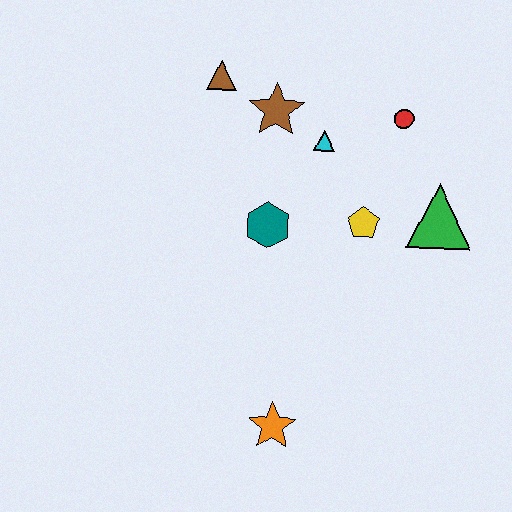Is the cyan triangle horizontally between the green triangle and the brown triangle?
Yes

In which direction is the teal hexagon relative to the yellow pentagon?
The teal hexagon is to the left of the yellow pentagon.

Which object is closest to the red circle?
The cyan triangle is closest to the red circle.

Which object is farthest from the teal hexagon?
The orange star is farthest from the teal hexagon.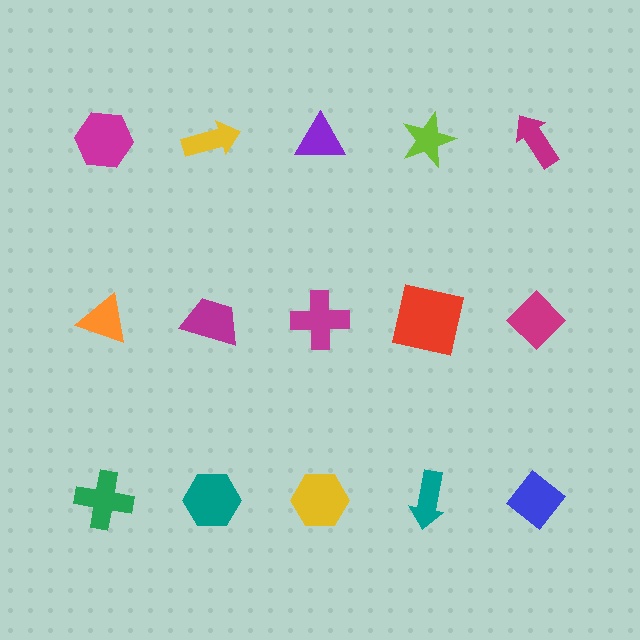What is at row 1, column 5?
A magenta arrow.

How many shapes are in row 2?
5 shapes.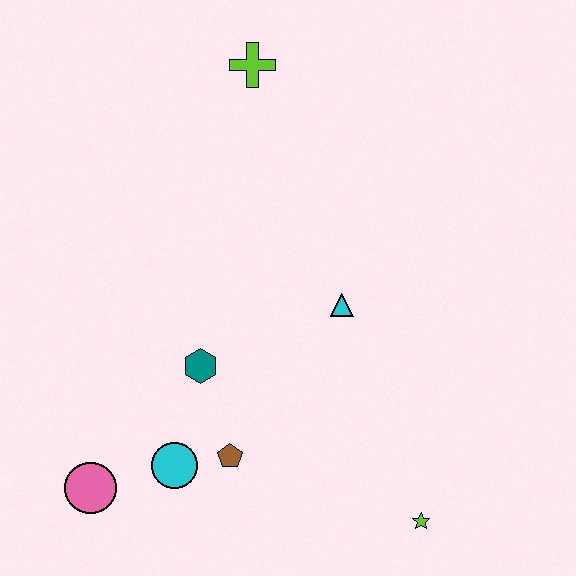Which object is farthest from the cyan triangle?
The pink circle is farthest from the cyan triangle.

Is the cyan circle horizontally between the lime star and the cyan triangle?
No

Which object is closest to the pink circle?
The cyan circle is closest to the pink circle.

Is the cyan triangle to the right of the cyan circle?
Yes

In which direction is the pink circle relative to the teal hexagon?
The pink circle is below the teal hexagon.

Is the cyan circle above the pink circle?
Yes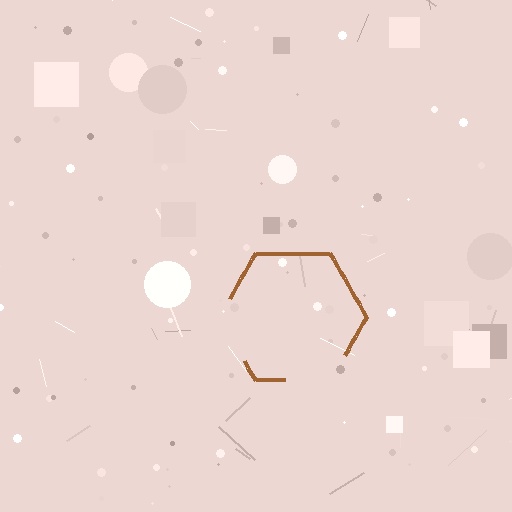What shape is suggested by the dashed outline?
The dashed outline suggests a hexagon.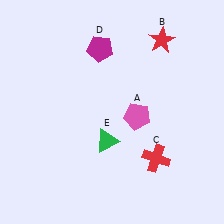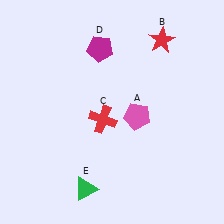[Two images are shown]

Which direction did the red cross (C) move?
The red cross (C) moved left.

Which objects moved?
The objects that moved are: the red cross (C), the green triangle (E).